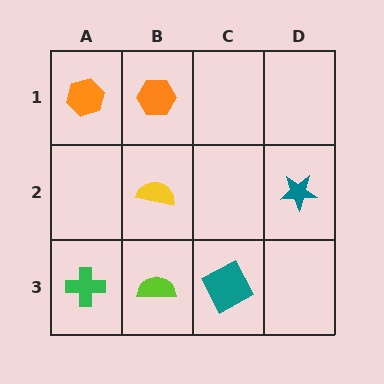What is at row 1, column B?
An orange hexagon.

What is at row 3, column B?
A lime semicircle.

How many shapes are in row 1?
2 shapes.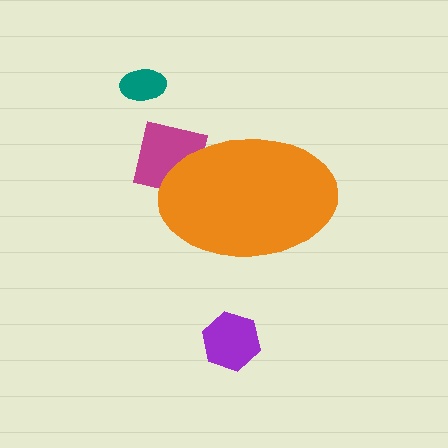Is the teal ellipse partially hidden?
No, the teal ellipse is fully visible.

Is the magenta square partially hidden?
Yes, the magenta square is partially hidden behind the orange ellipse.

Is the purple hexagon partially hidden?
No, the purple hexagon is fully visible.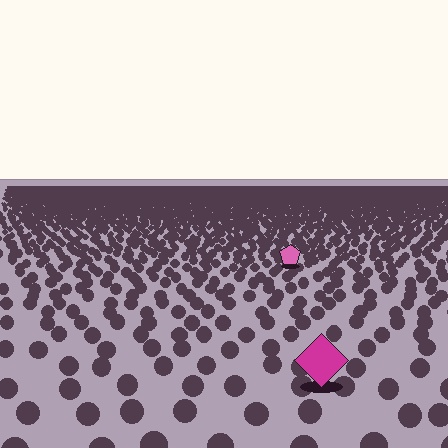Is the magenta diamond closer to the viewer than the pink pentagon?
Yes. The magenta diamond is closer — you can tell from the texture gradient: the ground texture is coarser near it.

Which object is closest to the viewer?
The magenta diamond is closest. The texture marks near it are larger and more spread out.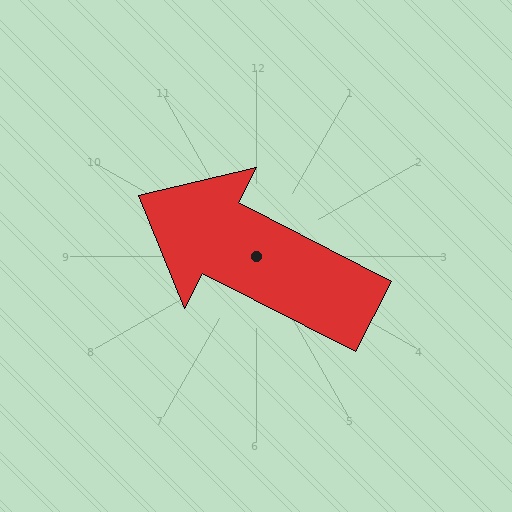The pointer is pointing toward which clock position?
Roughly 10 o'clock.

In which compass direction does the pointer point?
Northwest.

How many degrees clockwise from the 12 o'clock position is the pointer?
Approximately 297 degrees.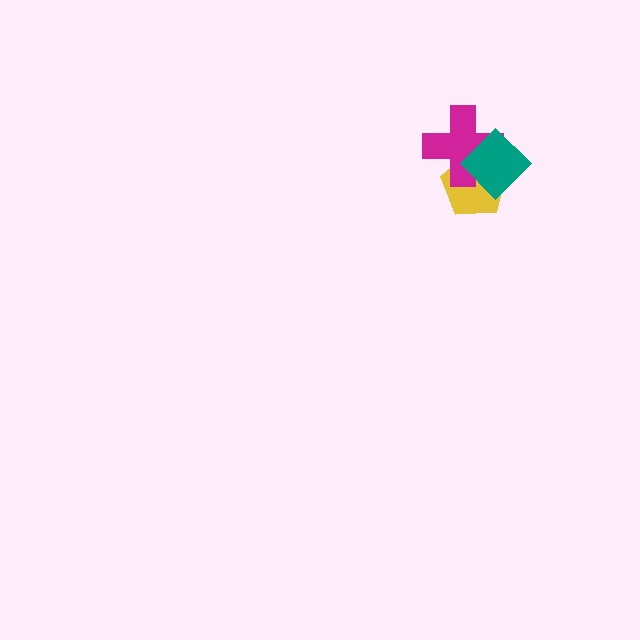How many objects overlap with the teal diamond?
2 objects overlap with the teal diamond.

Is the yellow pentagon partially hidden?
Yes, it is partially covered by another shape.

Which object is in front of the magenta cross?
The teal diamond is in front of the magenta cross.